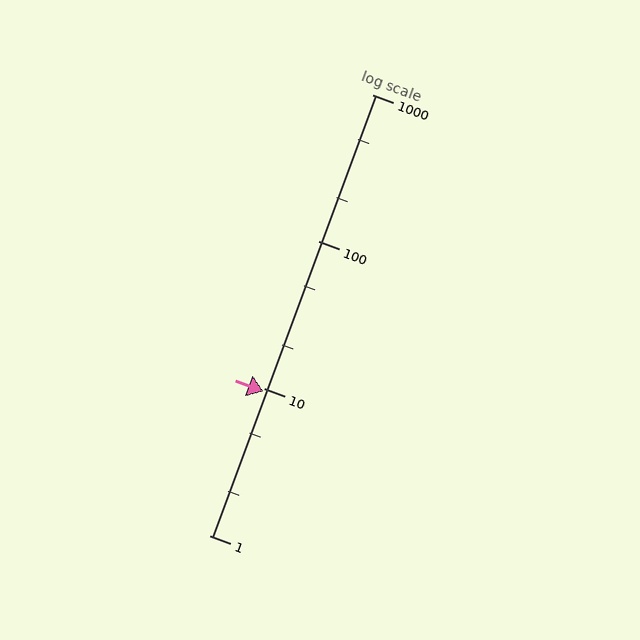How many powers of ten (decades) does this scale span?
The scale spans 3 decades, from 1 to 1000.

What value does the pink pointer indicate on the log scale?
The pointer indicates approximately 9.6.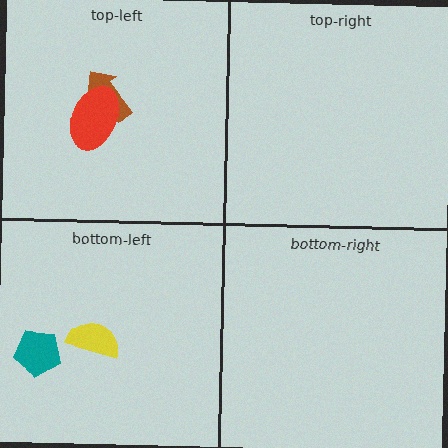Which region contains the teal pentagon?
The bottom-left region.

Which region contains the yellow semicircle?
The bottom-left region.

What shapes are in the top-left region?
The brown arrow, the red ellipse.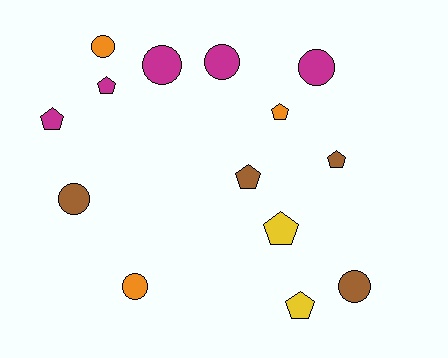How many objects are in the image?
There are 14 objects.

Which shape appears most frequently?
Pentagon, with 7 objects.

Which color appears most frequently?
Magenta, with 5 objects.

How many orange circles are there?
There are 2 orange circles.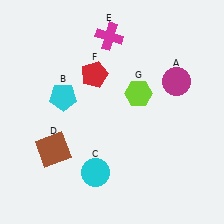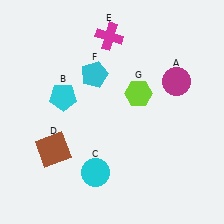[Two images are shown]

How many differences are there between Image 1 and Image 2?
There is 1 difference between the two images.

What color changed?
The pentagon (F) changed from red in Image 1 to cyan in Image 2.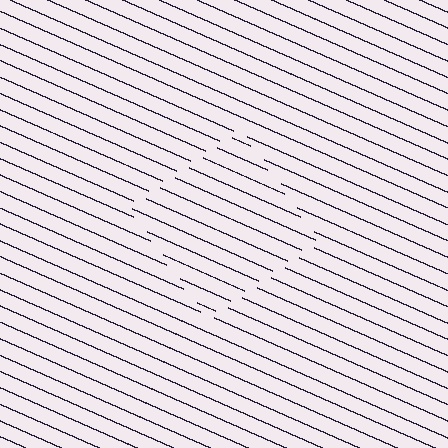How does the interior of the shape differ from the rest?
The interior of the shape contains the same grating, shifted by half a period — the contour is defined by the phase discontinuity where line-ends from the inner and outer gratings abut.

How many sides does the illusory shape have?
4 sides — the line-ends trace a square.